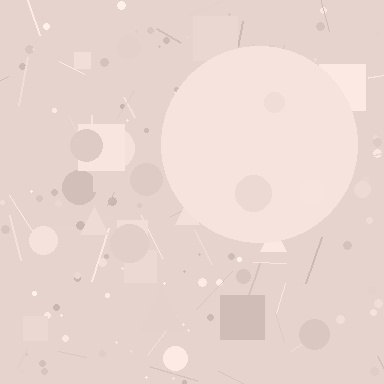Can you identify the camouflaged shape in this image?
The camouflaged shape is a circle.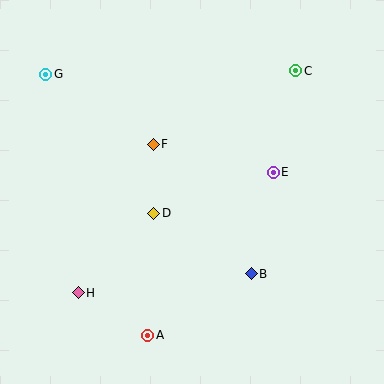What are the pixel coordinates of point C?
Point C is at (296, 71).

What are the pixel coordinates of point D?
Point D is at (154, 213).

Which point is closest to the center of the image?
Point D at (154, 213) is closest to the center.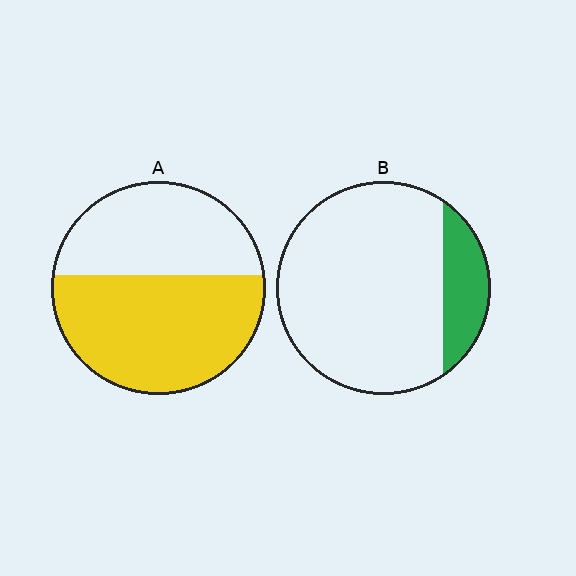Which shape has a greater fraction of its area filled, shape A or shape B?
Shape A.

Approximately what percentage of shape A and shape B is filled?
A is approximately 60% and B is approximately 15%.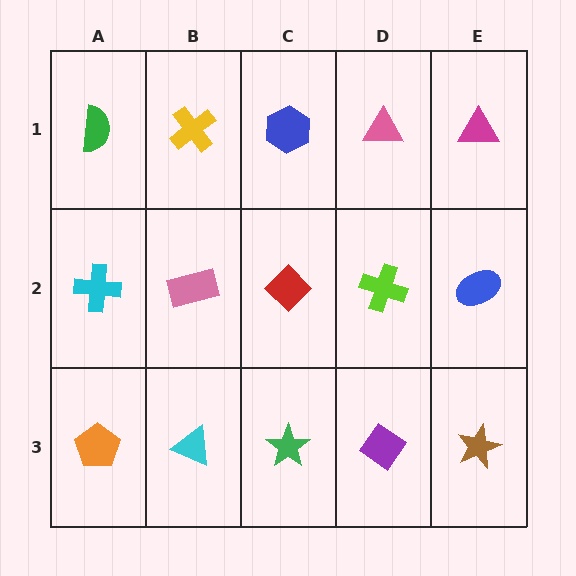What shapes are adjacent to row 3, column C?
A red diamond (row 2, column C), a cyan triangle (row 3, column B), a purple diamond (row 3, column D).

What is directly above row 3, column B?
A pink rectangle.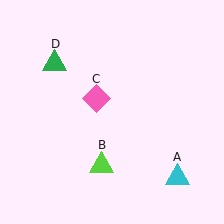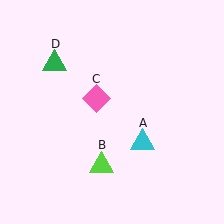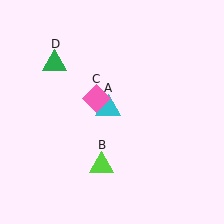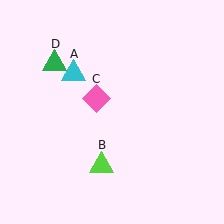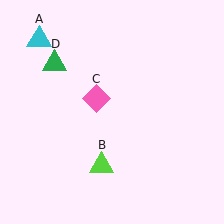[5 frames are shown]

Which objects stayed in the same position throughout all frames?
Lime triangle (object B) and pink diamond (object C) and green triangle (object D) remained stationary.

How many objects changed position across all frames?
1 object changed position: cyan triangle (object A).